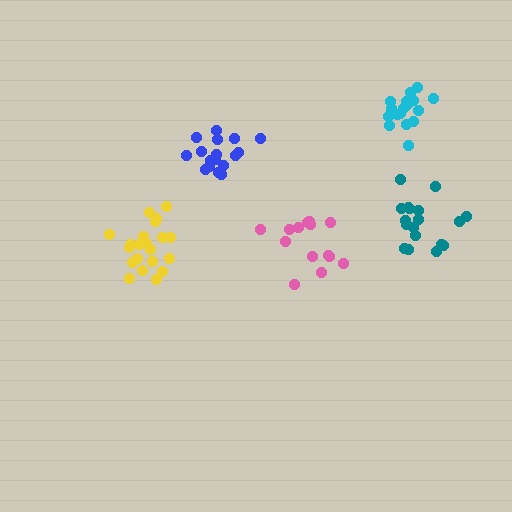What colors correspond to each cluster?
The clusters are colored: pink, yellow, cyan, teal, blue.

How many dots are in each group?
Group 1: 15 dots, Group 2: 21 dots, Group 3: 18 dots, Group 4: 18 dots, Group 5: 17 dots (89 total).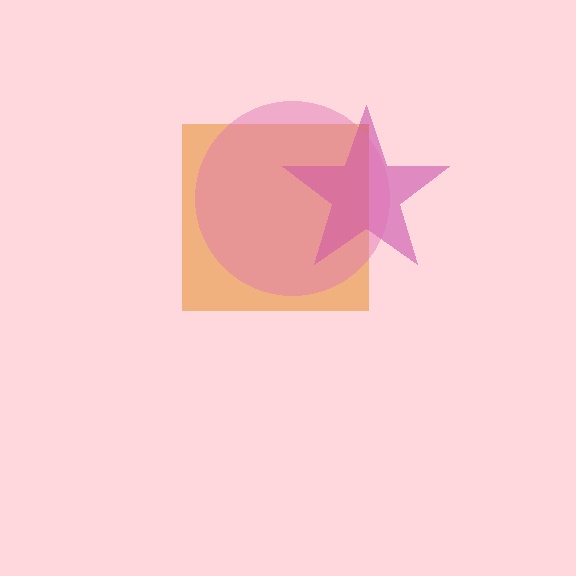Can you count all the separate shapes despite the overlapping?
Yes, there are 3 separate shapes.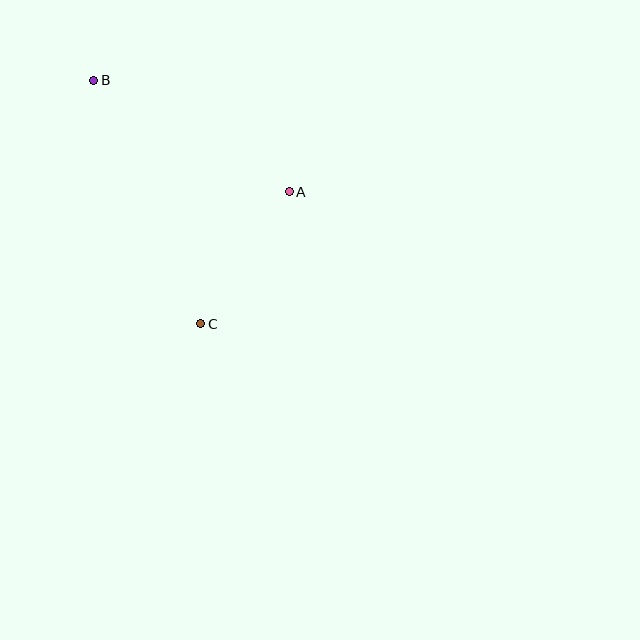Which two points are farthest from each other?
Points B and C are farthest from each other.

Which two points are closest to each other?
Points A and C are closest to each other.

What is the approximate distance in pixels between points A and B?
The distance between A and B is approximately 225 pixels.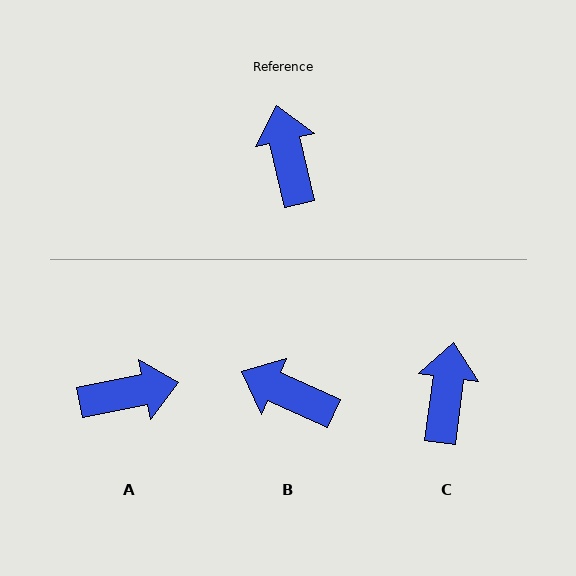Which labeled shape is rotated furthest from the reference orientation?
A, about 92 degrees away.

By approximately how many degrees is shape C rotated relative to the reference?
Approximately 20 degrees clockwise.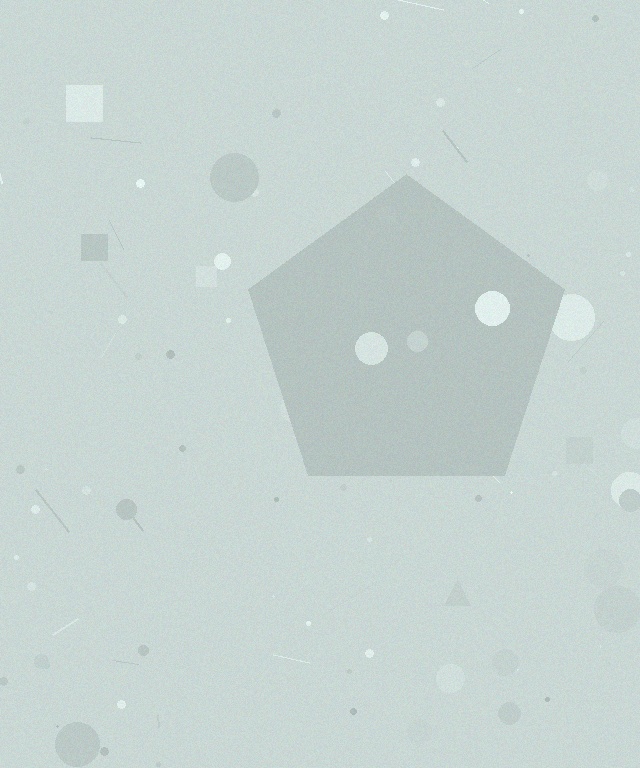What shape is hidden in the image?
A pentagon is hidden in the image.